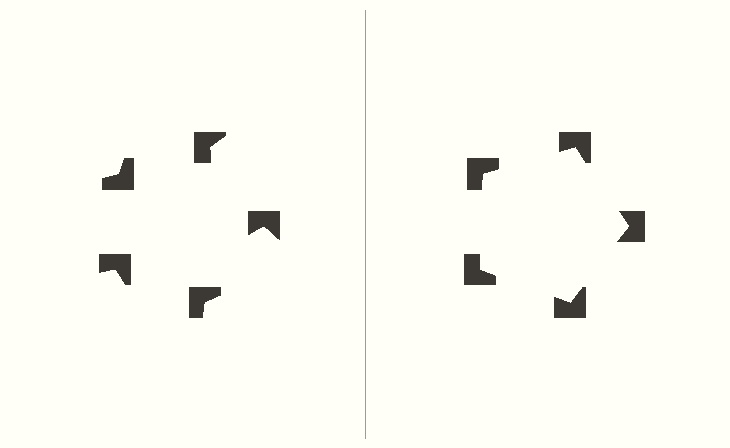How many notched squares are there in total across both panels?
10 — 5 on each side.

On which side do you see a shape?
An illusory pentagon appears on the right side. On the left side the wedge cuts are rotated, so no coherent shape forms.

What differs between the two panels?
The notched squares are positioned identically on both sides; only the wedge orientations differ. On the right they align to a pentagon; on the left they are misaligned.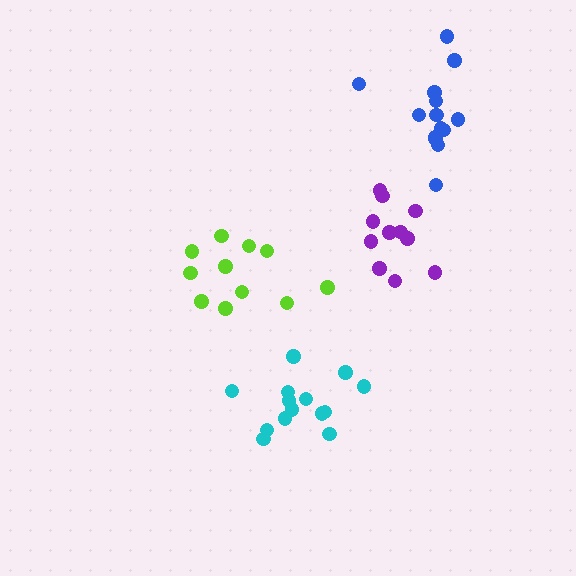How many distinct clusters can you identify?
There are 4 distinct clusters.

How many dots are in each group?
Group 1: 14 dots, Group 2: 14 dots, Group 3: 11 dots, Group 4: 11 dots (50 total).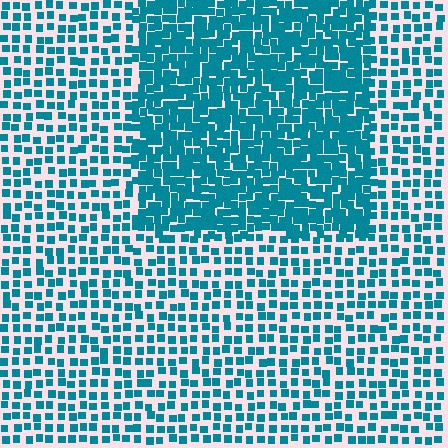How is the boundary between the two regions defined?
The boundary is defined by a change in element density (approximately 2.1x ratio). All elements are the same color, size, and shape.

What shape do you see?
I see a rectangle.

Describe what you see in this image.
The image contains small teal elements arranged at two different densities. A rectangle-shaped region is visible where the elements are more densely packed than the surrounding area.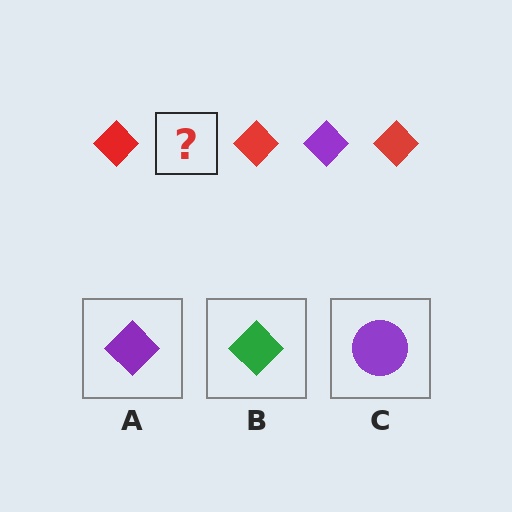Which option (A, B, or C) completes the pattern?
A.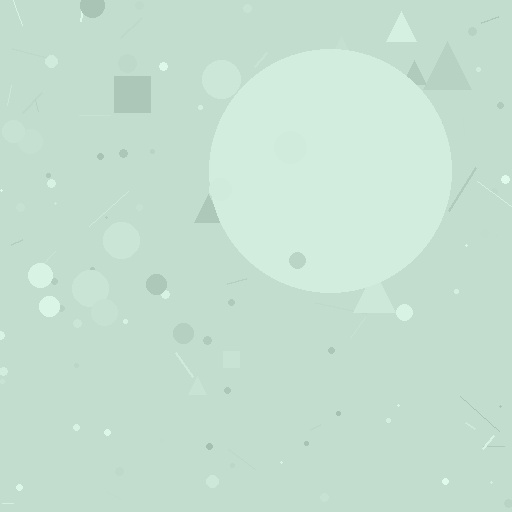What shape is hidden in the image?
A circle is hidden in the image.